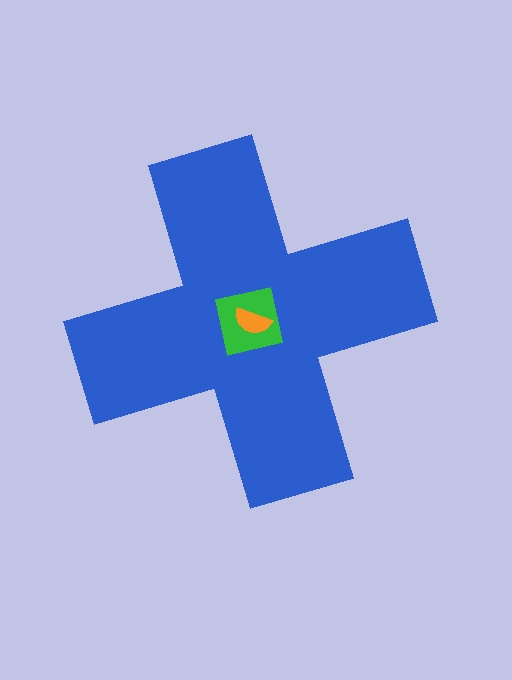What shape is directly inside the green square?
The orange semicircle.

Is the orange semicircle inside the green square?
Yes.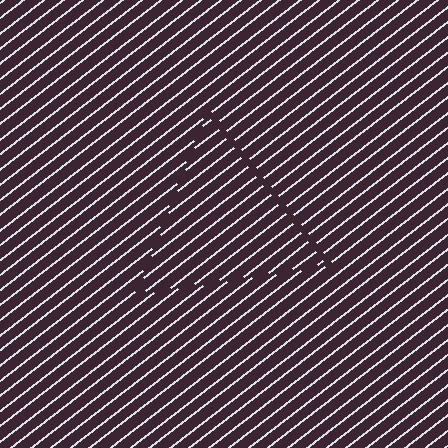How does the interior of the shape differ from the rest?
The interior of the shape contains the same grating, shifted by half a period — the contour is defined by the phase discontinuity where line-ends from the inner and outer gratings abut.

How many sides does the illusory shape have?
3 sides — the line-ends trace a triangle.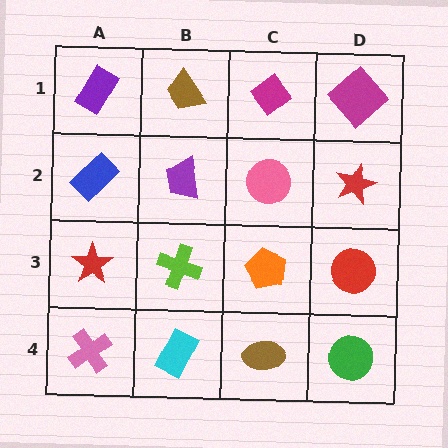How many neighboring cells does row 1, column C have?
3.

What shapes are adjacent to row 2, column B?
A brown trapezoid (row 1, column B), a lime cross (row 3, column B), a blue rectangle (row 2, column A), a pink circle (row 2, column C).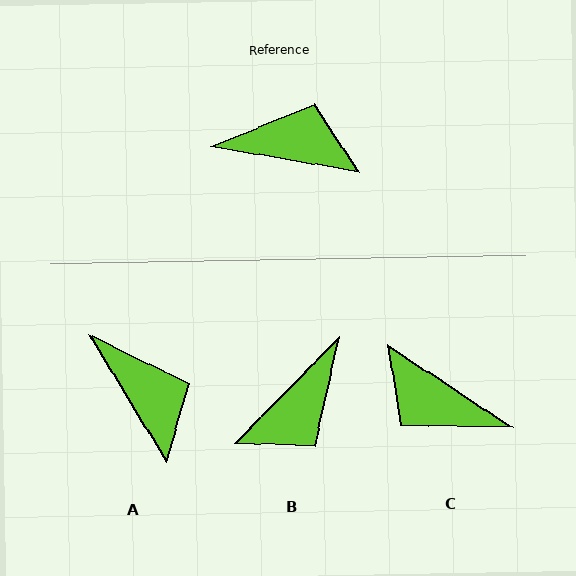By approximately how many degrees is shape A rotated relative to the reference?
Approximately 49 degrees clockwise.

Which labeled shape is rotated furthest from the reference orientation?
C, about 156 degrees away.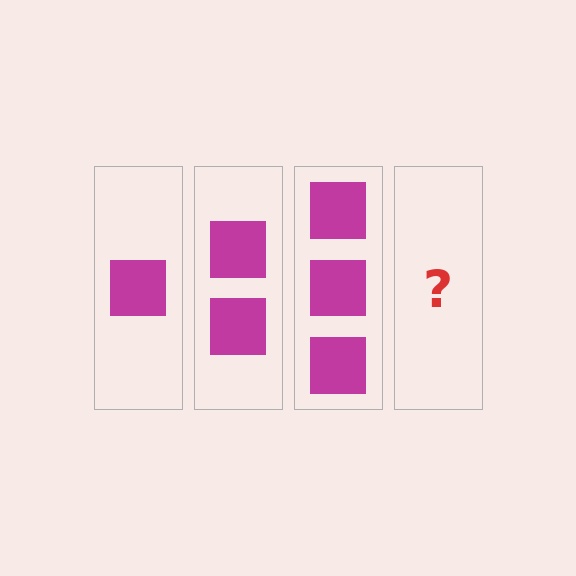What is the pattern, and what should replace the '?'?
The pattern is that each step adds one more square. The '?' should be 4 squares.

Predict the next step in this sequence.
The next step is 4 squares.